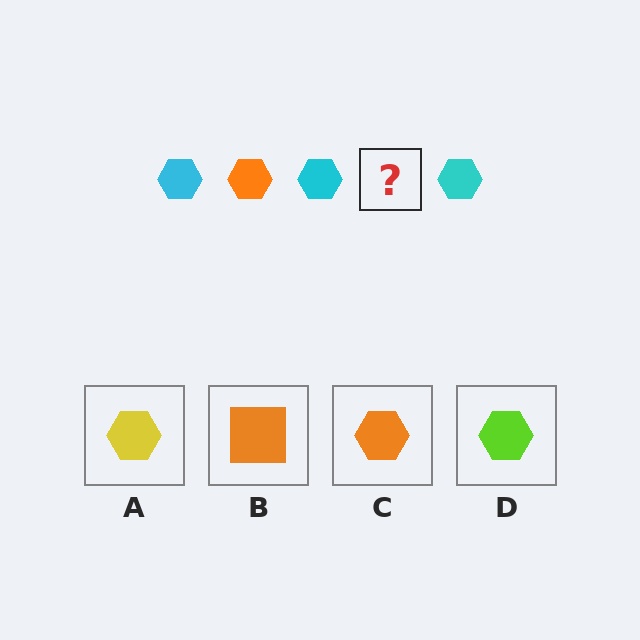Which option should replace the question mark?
Option C.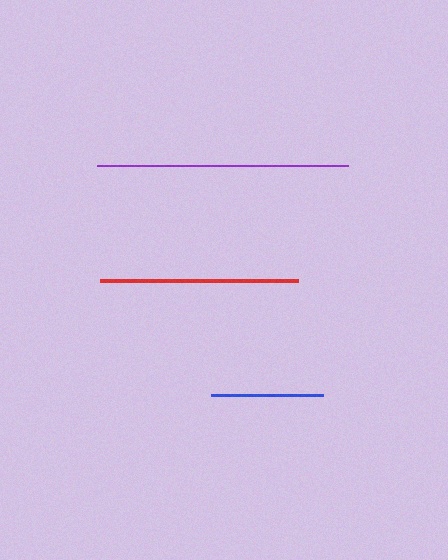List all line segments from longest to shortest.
From longest to shortest: purple, red, blue.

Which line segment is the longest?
The purple line is the longest at approximately 252 pixels.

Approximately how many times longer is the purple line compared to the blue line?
The purple line is approximately 2.2 times the length of the blue line.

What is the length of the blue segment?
The blue segment is approximately 112 pixels long.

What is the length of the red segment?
The red segment is approximately 198 pixels long.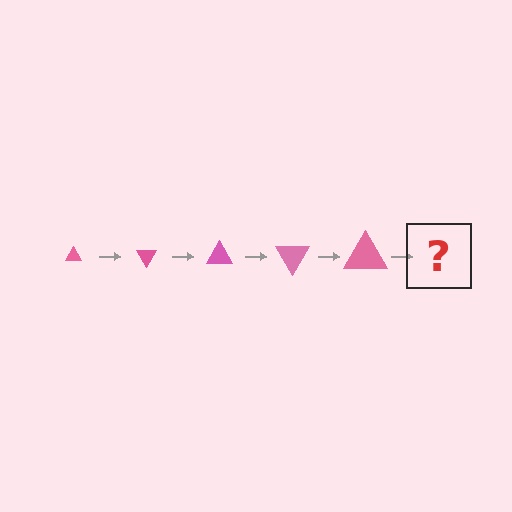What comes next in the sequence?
The next element should be a triangle, larger than the previous one and rotated 300 degrees from the start.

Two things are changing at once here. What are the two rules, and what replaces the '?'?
The two rules are that the triangle grows larger each step and it rotates 60 degrees each step. The '?' should be a triangle, larger than the previous one and rotated 300 degrees from the start.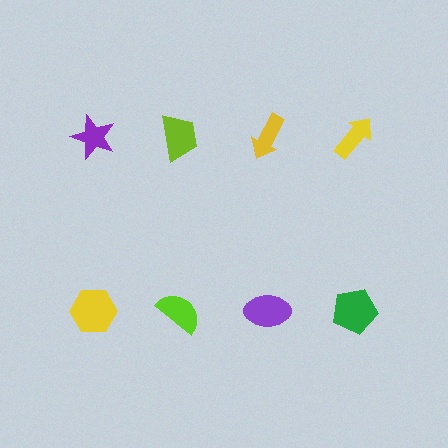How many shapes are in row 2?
4 shapes.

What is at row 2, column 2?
A lime semicircle.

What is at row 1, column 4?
A yellow arrow.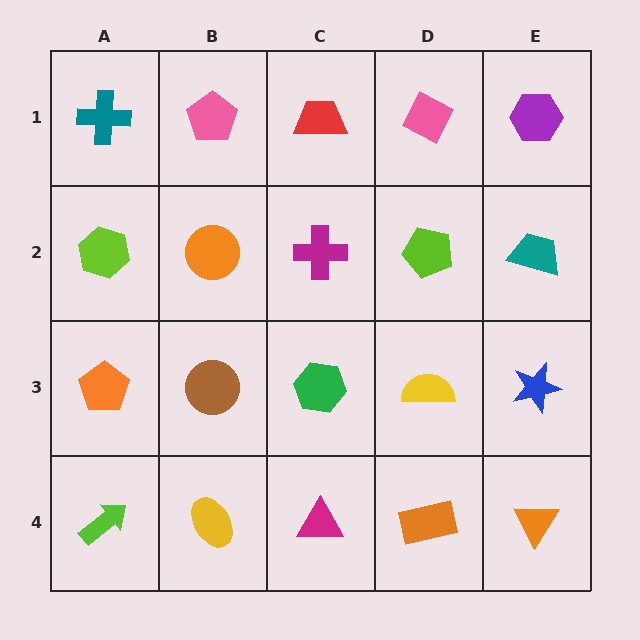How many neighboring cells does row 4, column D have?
3.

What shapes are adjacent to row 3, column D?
A lime pentagon (row 2, column D), an orange rectangle (row 4, column D), a green hexagon (row 3, column C), a blue star (row 3, column E).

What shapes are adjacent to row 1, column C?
A magenta cross (row 2, column C), a pink pentagon (row 1, column B), a pink diamond (row 1, column D).